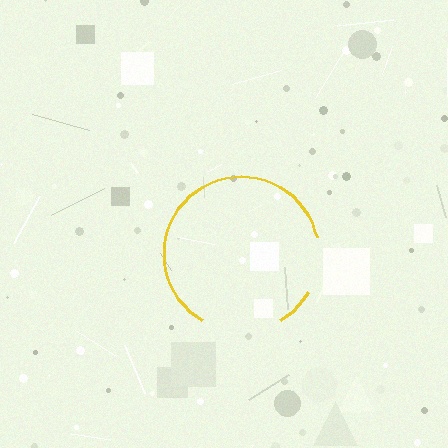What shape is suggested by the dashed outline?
The dashed outline suggests a circle.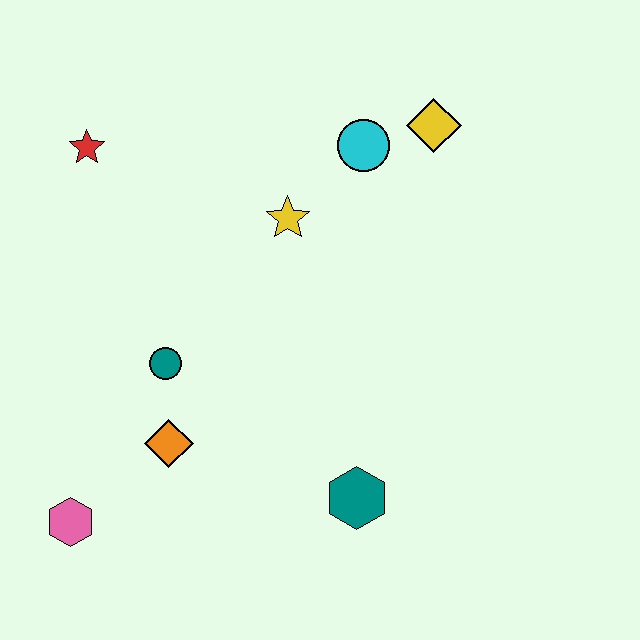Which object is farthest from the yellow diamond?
The pink hexagon is farthest from the yellow diamond.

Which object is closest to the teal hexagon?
The orange diamond is closest to the teal hexagon.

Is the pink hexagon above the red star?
No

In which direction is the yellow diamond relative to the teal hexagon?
The yellow diamond is above the teal hexagon.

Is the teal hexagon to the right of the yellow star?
Yes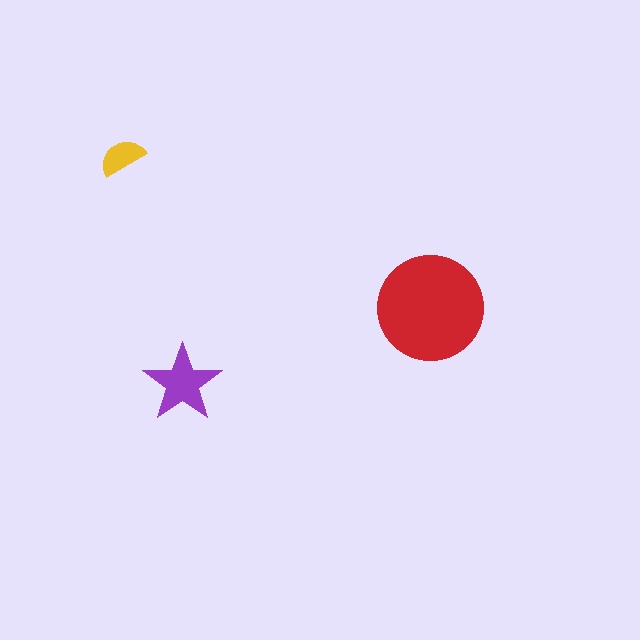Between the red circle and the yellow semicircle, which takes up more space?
The red circle.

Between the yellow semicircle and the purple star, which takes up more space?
The purple star.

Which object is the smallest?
The yellow semicircle.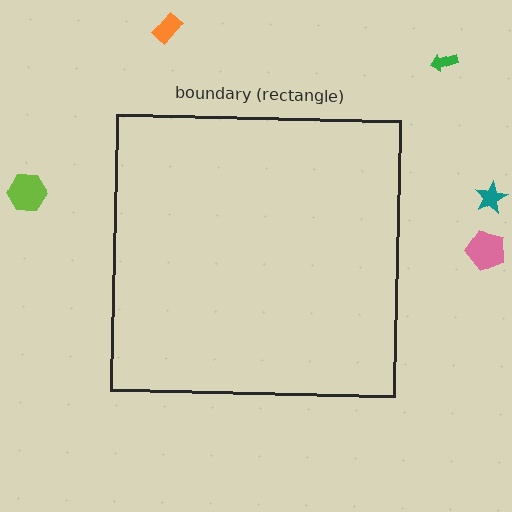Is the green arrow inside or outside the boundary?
Outside.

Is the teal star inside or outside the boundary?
Outside.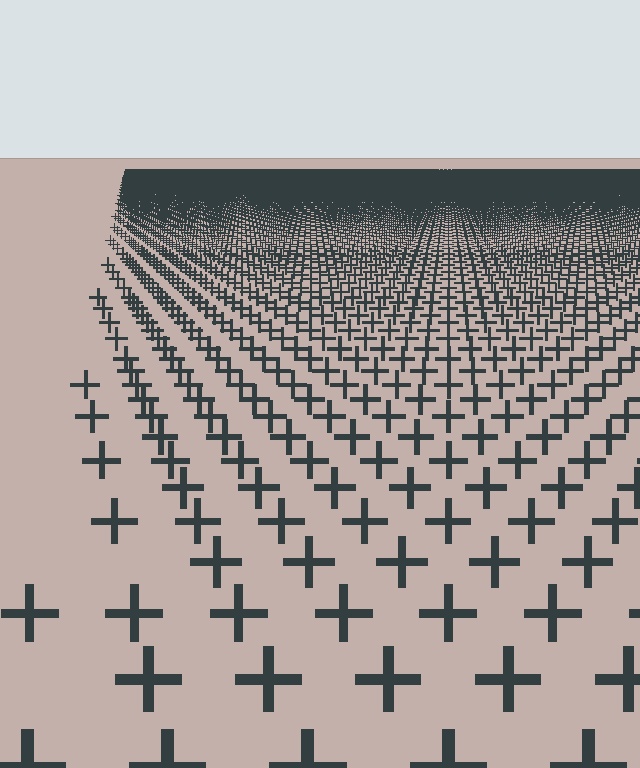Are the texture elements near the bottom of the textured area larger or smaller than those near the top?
Larger. Near the bottom, elements are closer to the viewer and appear at a bigger on-screen size.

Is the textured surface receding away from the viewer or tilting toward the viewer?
The surface is receding away from the viewer. Texture elements get smaller and denser toward the top.